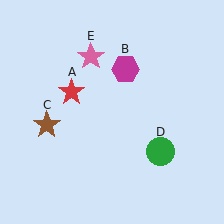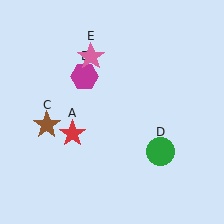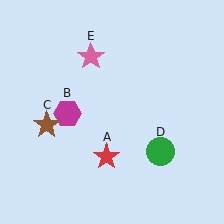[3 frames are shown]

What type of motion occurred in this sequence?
The red star (object A), magenta hexagon (object B) rotated counterclockwise around the center of the scene.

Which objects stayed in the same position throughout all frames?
Brown star (object C) and green circle (object D) and pink star (object E) remained stationary.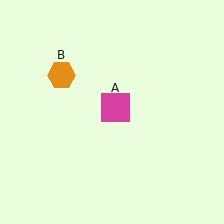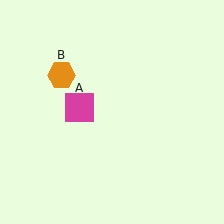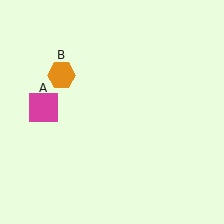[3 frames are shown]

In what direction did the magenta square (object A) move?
The magenta square (object A) moved left.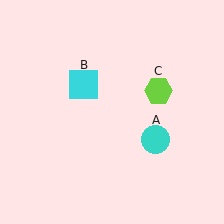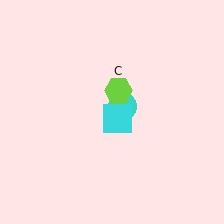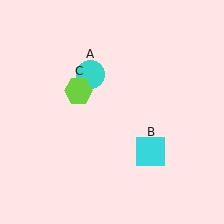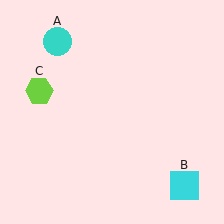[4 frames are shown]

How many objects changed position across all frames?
3 objects changed position: cyan circle (object A), cyan square (object B), lime hexagon (object C).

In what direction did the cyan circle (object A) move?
The cyan circle (object A) moved up and to the left.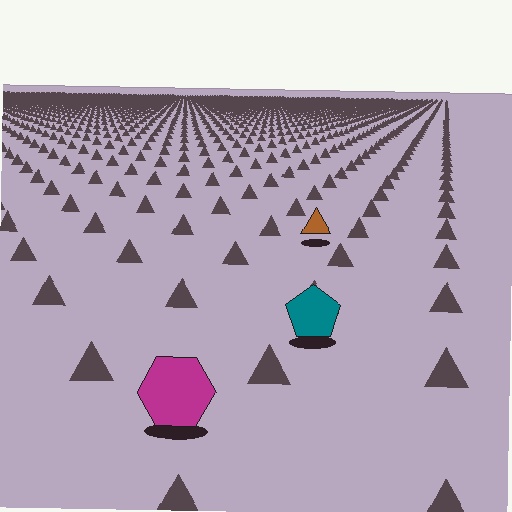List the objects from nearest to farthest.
From nearest to farthest: the magenta hexagon, the teal pentagon, the brown triangle.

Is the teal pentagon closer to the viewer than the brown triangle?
Yes. The teal pentagon is closer — you can tell from the texture gradient: the ground texture is coarser near it.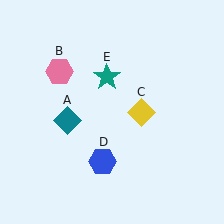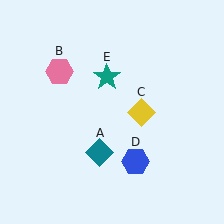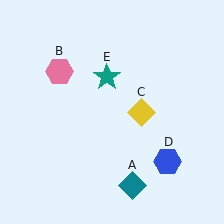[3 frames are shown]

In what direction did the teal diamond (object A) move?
The teal diamond (object A) moved down and to the right.